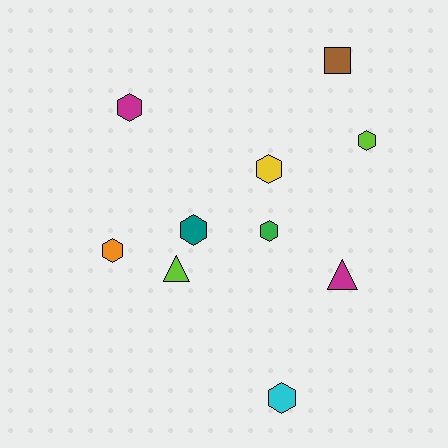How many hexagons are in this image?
There are 7 hexagons.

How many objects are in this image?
There are 10 objects.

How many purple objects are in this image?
There are no purple objects.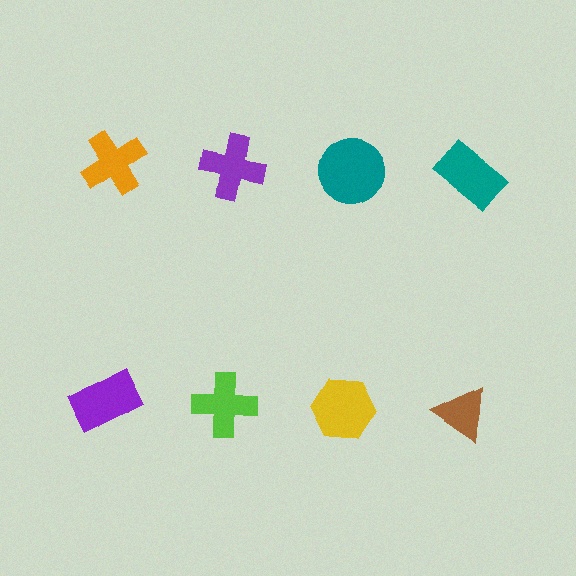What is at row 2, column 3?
A yellow hexagon.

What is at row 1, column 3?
A teal circle.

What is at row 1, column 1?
An orange cross.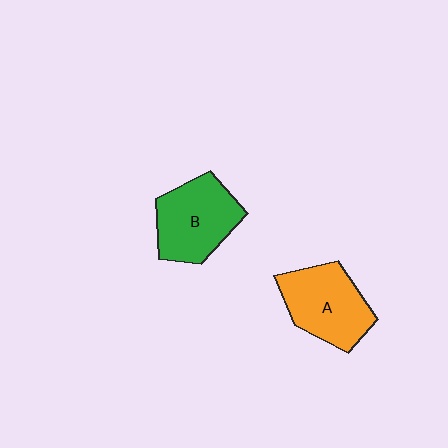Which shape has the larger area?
Shape B (green).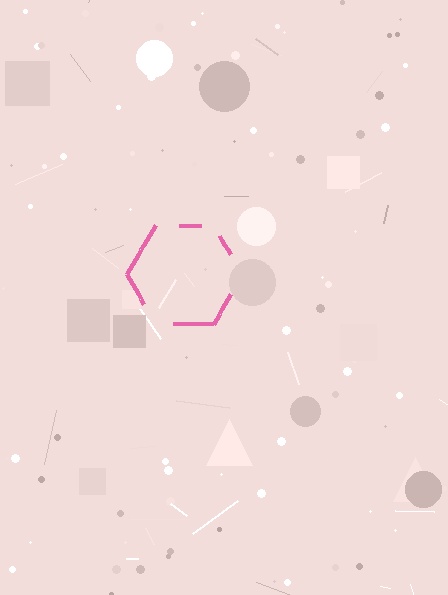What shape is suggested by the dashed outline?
The dashed outline suggests a hexagon.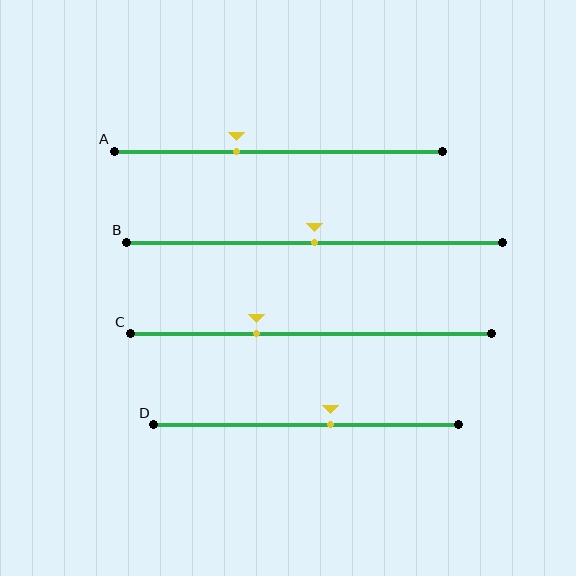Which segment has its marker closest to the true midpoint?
Segment B has its marker closest to the true midpoint.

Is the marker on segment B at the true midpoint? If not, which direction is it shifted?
Yes, the marker on segment B is at the true midpoint.